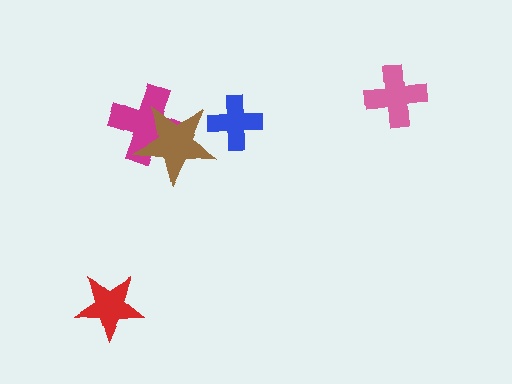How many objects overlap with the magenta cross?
1 object overlaps with the magenta cross.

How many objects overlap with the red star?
0 objects overlap with the red star.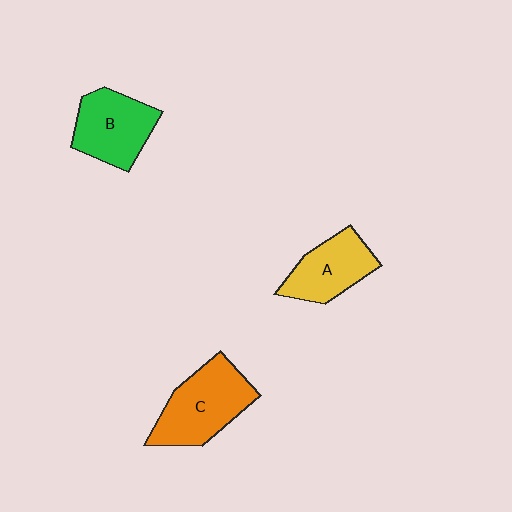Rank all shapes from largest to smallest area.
From largest to smallest: C (orange), B (green), A (yellow).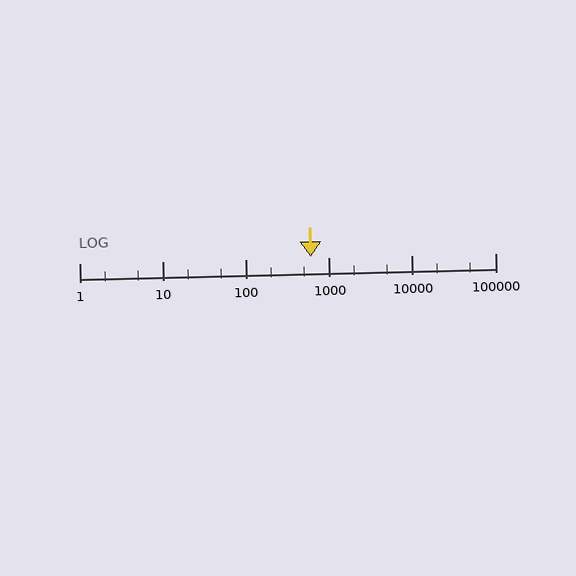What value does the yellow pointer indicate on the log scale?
The pointer indicates approximately 610.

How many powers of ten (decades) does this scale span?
The scale spans 5 decades, from 1 to 100000.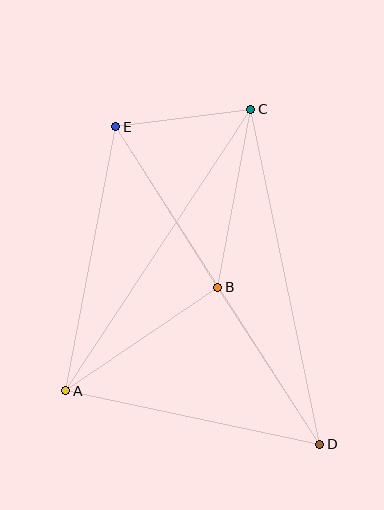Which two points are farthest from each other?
Points D and E are farthest from each other.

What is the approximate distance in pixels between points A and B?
The distance between A and B is approximately 184 pixels.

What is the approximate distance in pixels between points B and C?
The distance between B and C is approximately 181 pixels.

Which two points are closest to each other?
Points C and E are closest to each other.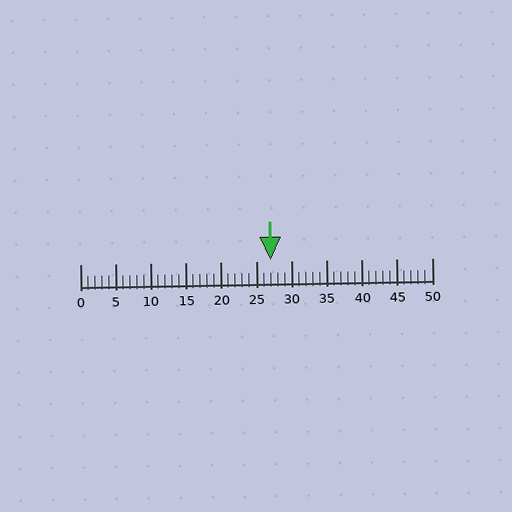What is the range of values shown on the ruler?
The ruler shows values from 0 to 50.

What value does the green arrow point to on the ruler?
The green arrow points to approximately 27.